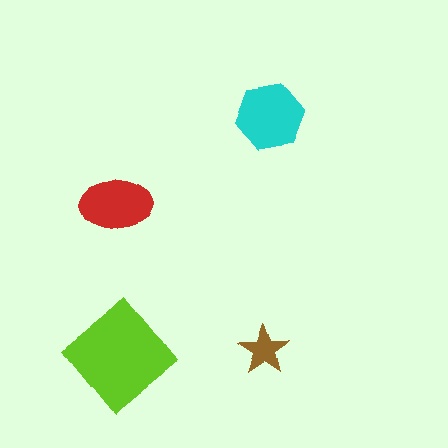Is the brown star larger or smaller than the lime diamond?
Smaller.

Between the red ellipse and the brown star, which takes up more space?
The red ellipse.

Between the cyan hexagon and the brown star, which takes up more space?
The cyan hexagon.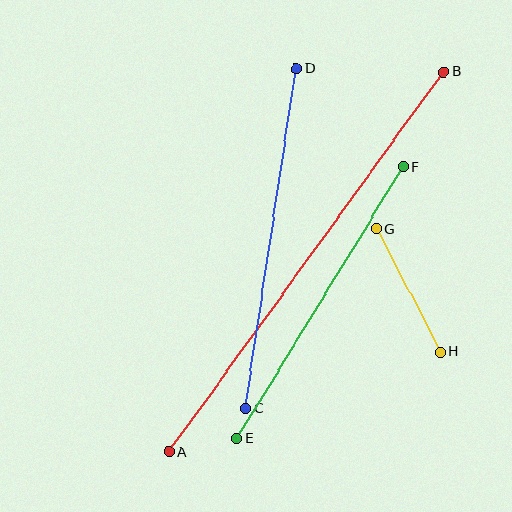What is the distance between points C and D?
The distance is approximately 343 pixels.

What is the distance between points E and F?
The distance is approximately 318 pixels.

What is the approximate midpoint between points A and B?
The midpoint is at approximately (306, 262) pixels.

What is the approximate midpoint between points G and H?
The midpoint is at approximately (408, 291) pixels.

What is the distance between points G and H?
The distance is approximately 139 pixels.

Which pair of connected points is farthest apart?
Points A and B are farthest apart.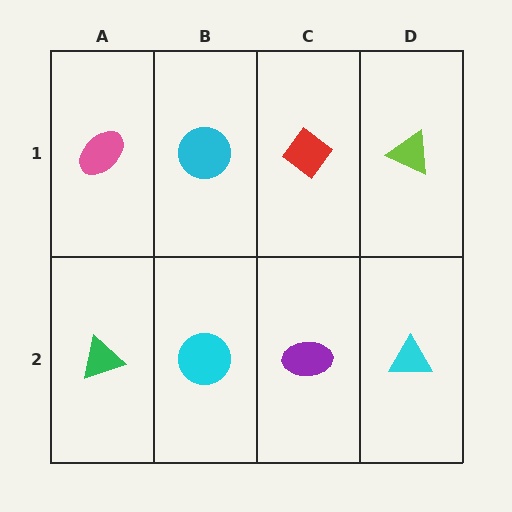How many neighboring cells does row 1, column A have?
2.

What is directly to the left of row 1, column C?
A cyan circle.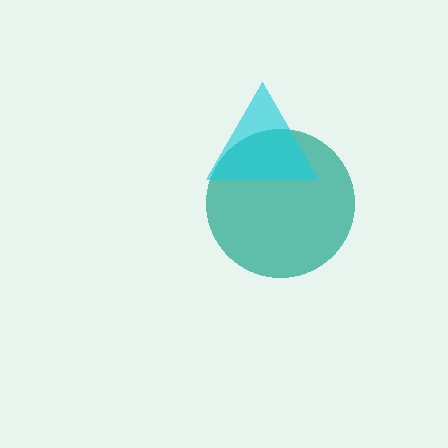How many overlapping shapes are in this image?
There are 2 overlapping shapes in the image.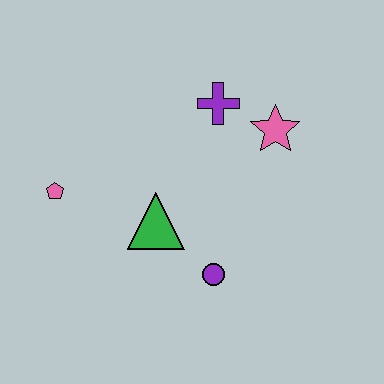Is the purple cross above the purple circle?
Yes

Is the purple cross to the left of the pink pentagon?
No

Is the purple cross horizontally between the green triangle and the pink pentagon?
No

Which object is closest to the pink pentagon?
The green triangle is closest to the pink pentagon.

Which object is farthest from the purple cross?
The pink pentagon is farthest from the purple cross.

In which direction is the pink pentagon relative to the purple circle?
The pink pentagon is to the left of the purple circle.